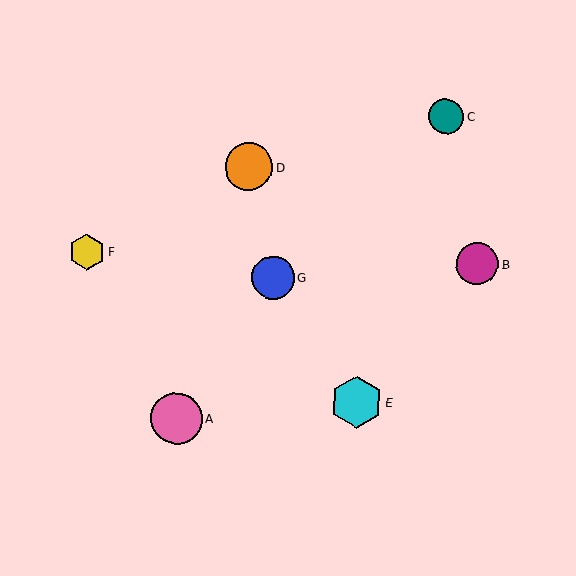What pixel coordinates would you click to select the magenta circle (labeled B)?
Click at (477, 264) to select the magenta circle B.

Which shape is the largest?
The cyan hexagon (labeled E) is the largest.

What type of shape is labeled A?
Shape A is a pink circle.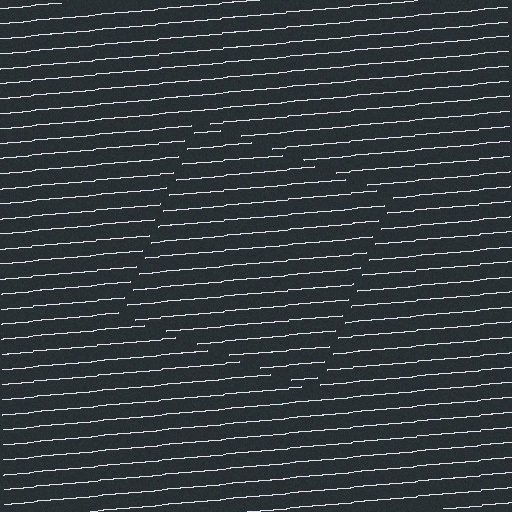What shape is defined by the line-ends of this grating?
An illusory square. The interior of the shape contains the same grating, shifted by half a period — the contour is defined by the phase discontinuity where line-ends from the inner and outer gratings abut.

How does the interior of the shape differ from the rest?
The interior of the shape contains the same grating, shifted by half a period — the contour is defined by the phase discontinuity where line-ends from the inner and outer gratings abut.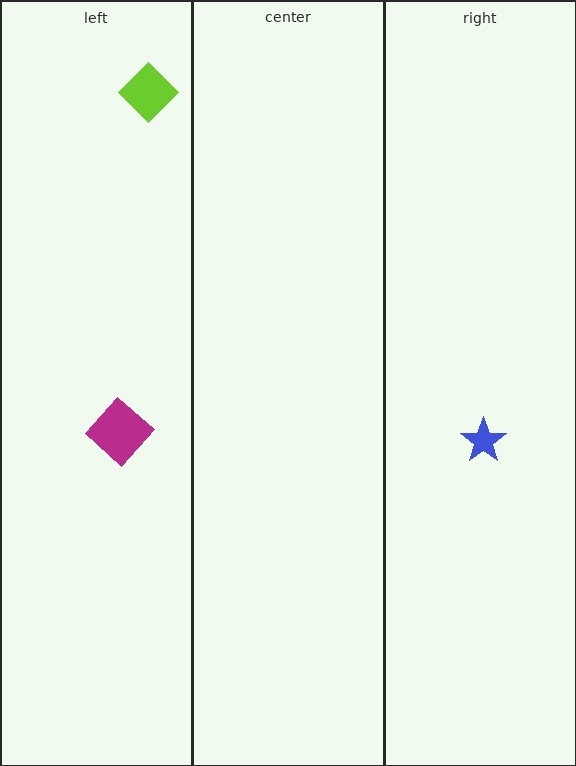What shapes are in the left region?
The magenta diamond, the lime diamond.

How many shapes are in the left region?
2.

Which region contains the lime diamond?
The left region.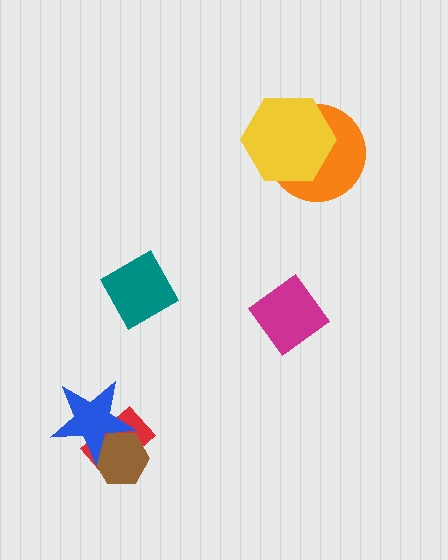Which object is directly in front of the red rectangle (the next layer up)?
The brown hexagon is directly in front of the red rectangle.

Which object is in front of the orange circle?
The yellow hexagon is in front of the orange circle.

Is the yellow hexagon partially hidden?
No, no other shape covers it.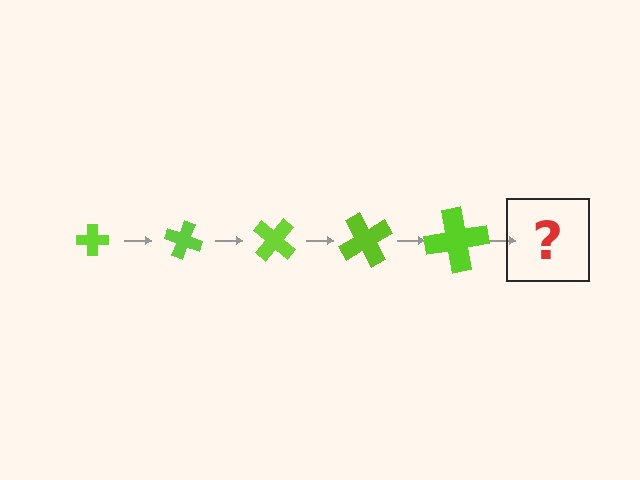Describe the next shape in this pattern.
It should be a cross, larger than the previous one and rotated 100 degrees from the start.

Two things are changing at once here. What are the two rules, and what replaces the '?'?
The two rules are that the cross grows larger each step and it rotates 20 degrees each step. The '?' should be a cross, larger than the previous one and rotated 100 degrees from the start.